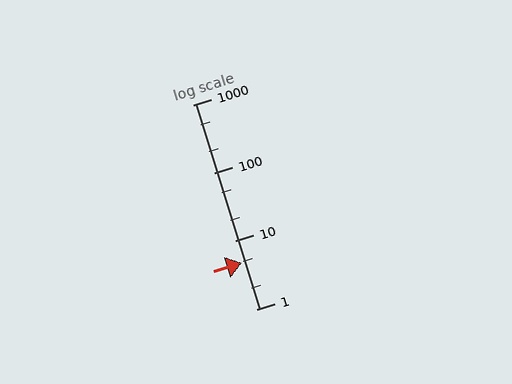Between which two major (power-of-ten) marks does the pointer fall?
The pointer is between 1 and 10.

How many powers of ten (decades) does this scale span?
The scale spans 3 decades, from 1 to 1000.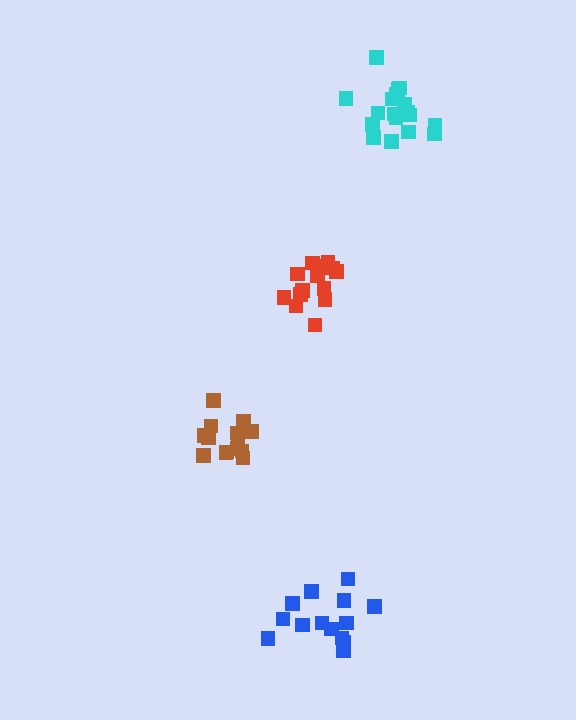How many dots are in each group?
Group 1: 18 dots, Group 2: 14 dots, Group 3: 14 dots, Group 4: 14 dots (60 total).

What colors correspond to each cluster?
The clusters are colored: cyan, brown, blue, red.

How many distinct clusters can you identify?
There are 4 distinct clusters.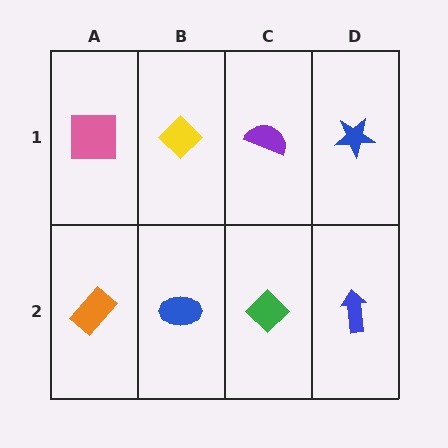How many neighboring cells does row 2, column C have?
3.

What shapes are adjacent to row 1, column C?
A green diamond (row 2, column C), a yellow diamond (row 1, column B), a blue star (row 1, column D).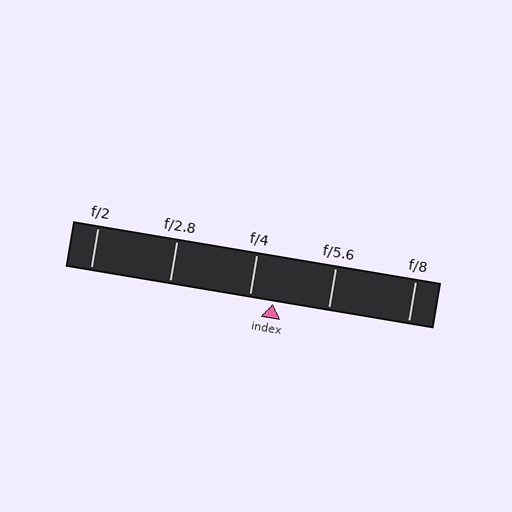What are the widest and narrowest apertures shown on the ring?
The widest aperture shown is f/2 and the narrowest is f/8.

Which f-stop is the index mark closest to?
The index mark is closest to f/4.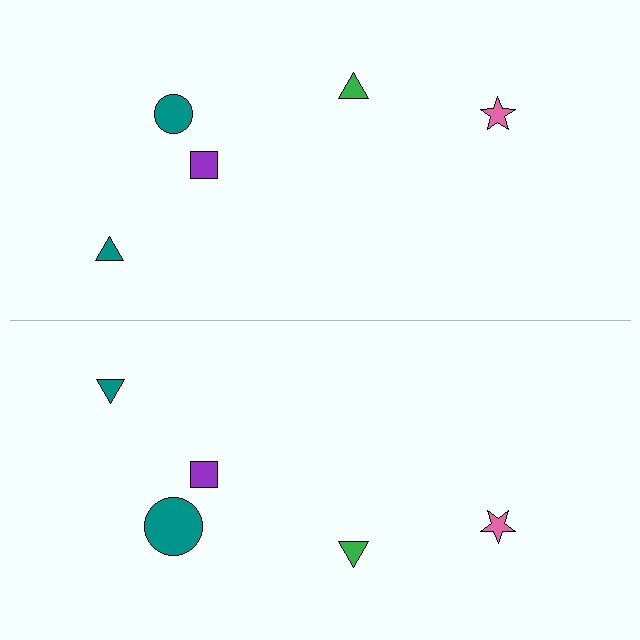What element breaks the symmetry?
The teal circle on the bottom side has a different size than its mirror counterpart.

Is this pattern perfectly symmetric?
No, the pattern is not perfectly symmetric. The teal circle on the bottom side has a different size than its mirror counterpart.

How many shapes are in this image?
There are 10 shapes in this image.